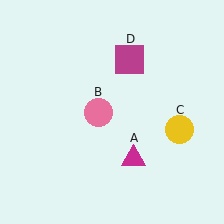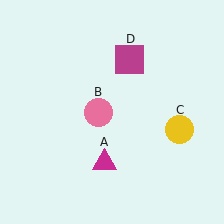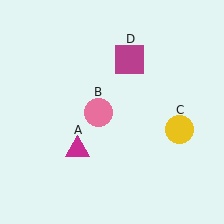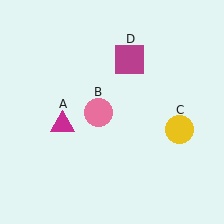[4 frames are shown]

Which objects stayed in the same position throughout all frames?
Pink circle (object B) and yellow circle (object C) and magenta square (object D) remained stationary.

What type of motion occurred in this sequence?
The magenta triangle (object A) rotated clockwise around the center of the scene.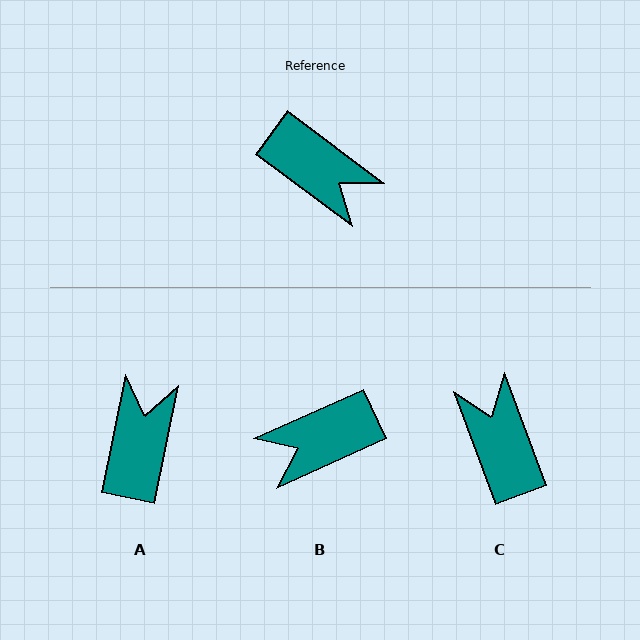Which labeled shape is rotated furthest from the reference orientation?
C, about 147 degrees away.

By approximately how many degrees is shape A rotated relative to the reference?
Approximately 115 degrees counter-clockwise.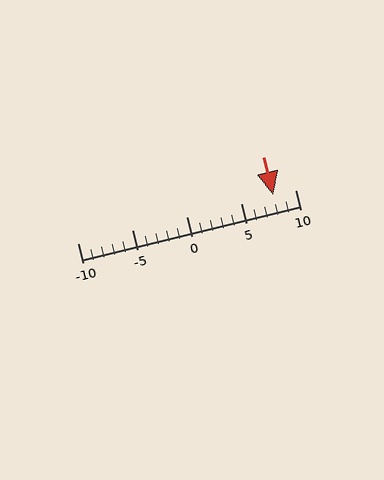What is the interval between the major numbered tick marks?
The major tick marks are spaced 5 units apart.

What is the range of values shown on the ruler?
The ruler shows values from -10 to 10.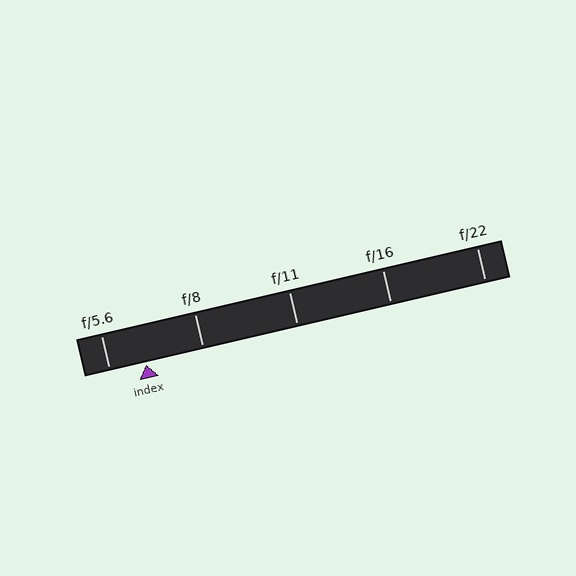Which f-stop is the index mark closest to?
The index mark is closest to f/5.6.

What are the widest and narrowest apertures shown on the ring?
The widest aperture shown is f/5.6 and the narrowest is f/22.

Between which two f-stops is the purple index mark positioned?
The index mark is between f/5.6 and f/8.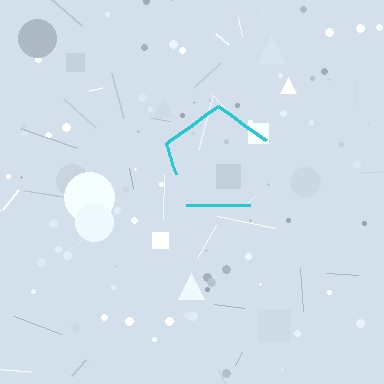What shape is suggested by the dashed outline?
The dashed outline suggests a pentagon.